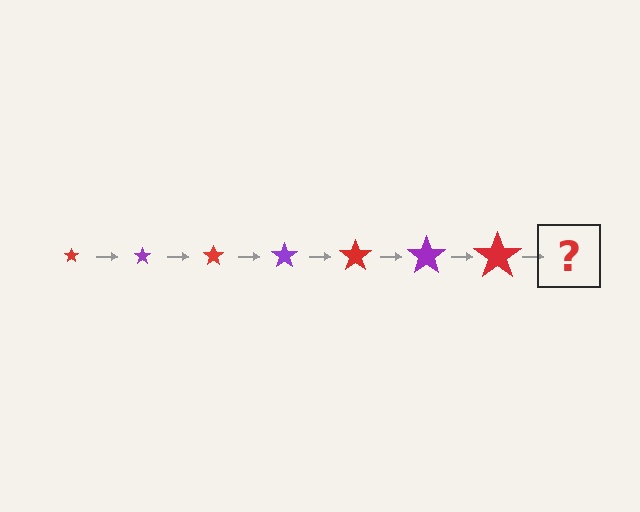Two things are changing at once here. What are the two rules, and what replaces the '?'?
The two rules are that the star grows larger each step and the color cycles through red and purple. The '?' should be a purple star, larger than the previous one.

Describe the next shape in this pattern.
It should be a purple star, larger than the previous one.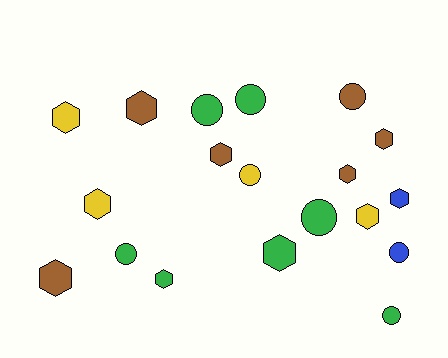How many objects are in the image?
There are 19 objects.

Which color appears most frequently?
Green, with 7 objects.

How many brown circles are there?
There is 1 brown circle.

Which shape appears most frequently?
Hexagon, with 11 objects.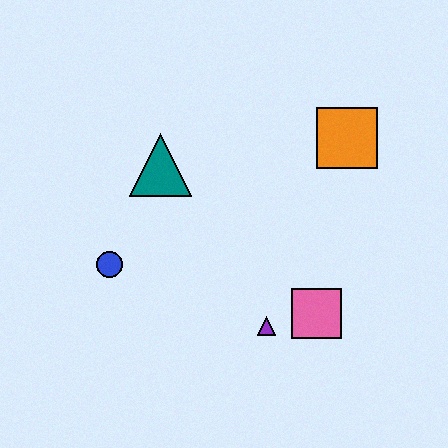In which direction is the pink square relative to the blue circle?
The pink square is to the right of the blue circle.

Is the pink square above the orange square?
No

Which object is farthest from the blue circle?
The orange square is farthest from the blue circle.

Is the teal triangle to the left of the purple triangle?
Yes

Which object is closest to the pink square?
The purple triangle is closest to the pink square.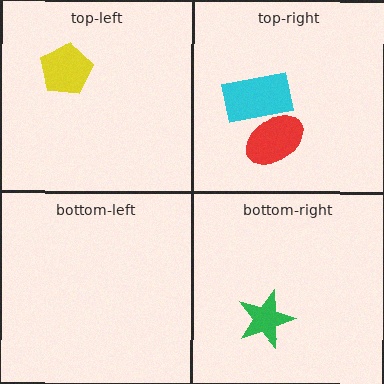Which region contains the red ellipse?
The top-right region.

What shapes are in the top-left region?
The yellow pentagon.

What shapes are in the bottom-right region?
The green star.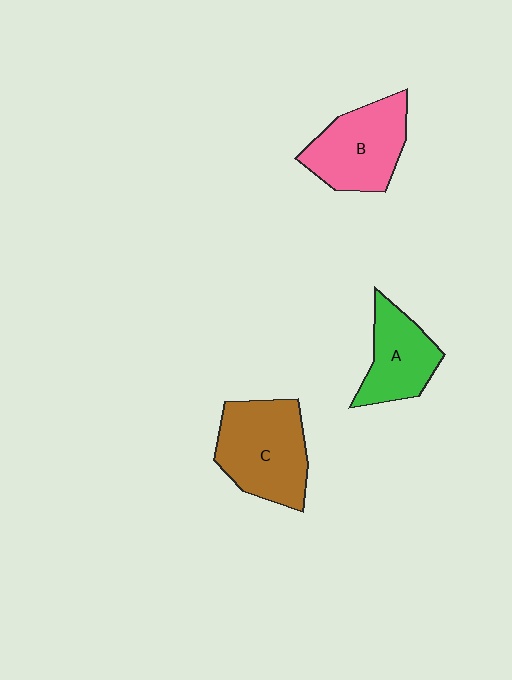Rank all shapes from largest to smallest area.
From largest to smallest: C (brown), B (pink), A (green).